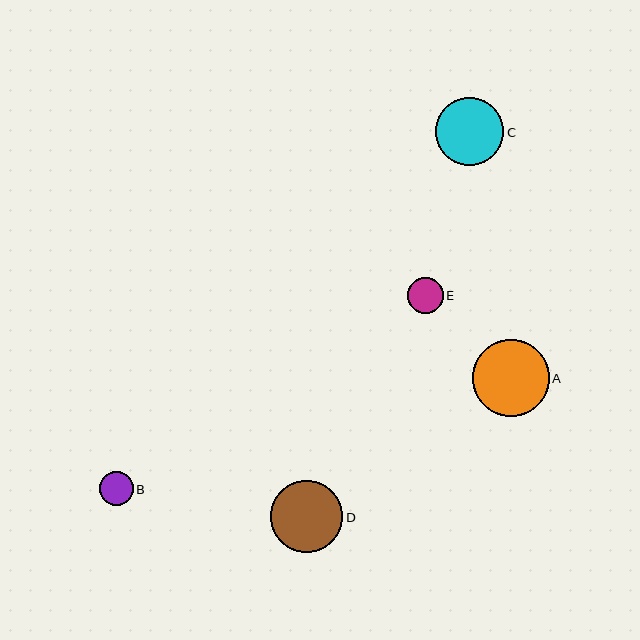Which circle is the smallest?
Circle B is the smallest with a size of approximately 34 pixels.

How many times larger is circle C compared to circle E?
Circle C is approximately 1.9 times the size of circle E.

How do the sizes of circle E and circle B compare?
Circle E and circle B are approximately the same size.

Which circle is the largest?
Circle A is the largest with a size of approximately 77 pixels.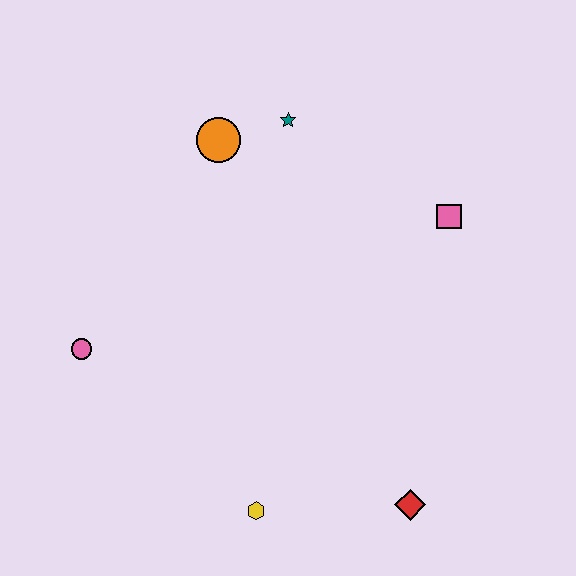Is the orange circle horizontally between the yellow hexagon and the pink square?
No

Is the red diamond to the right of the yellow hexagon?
Yes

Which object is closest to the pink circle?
The yellow hexagon is closest to the pink circle.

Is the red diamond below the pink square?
Yes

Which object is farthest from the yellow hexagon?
The teal star is farthest from the yellow hexagon.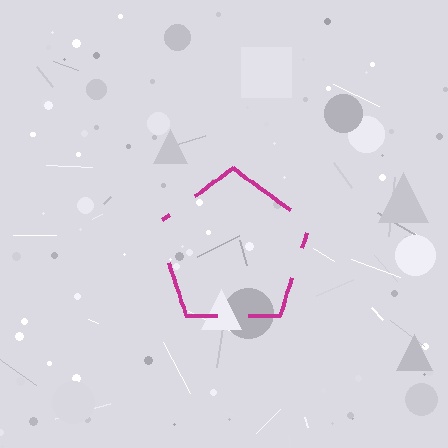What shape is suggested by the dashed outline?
The dashed outline suggests a pentagon.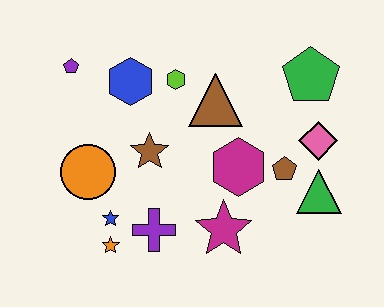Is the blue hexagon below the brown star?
No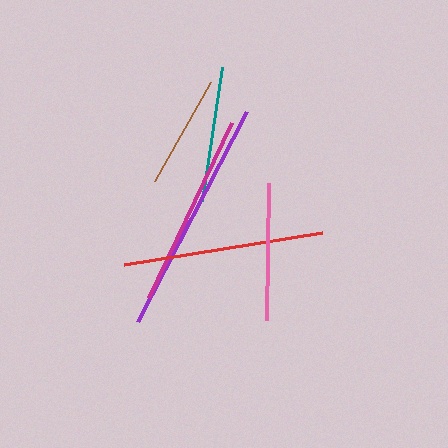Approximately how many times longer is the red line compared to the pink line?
The red line is approximately 1.5 times the length of the pink line.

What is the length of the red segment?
The red segment is approximately 201 pixels long.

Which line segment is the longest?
The purple line is the longest at approximately 236 pixels.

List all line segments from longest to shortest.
From longest to shortest: purple, red, magenta, pink, teal, brown.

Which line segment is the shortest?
The brown line is the shortest at approximately 113 pixels.